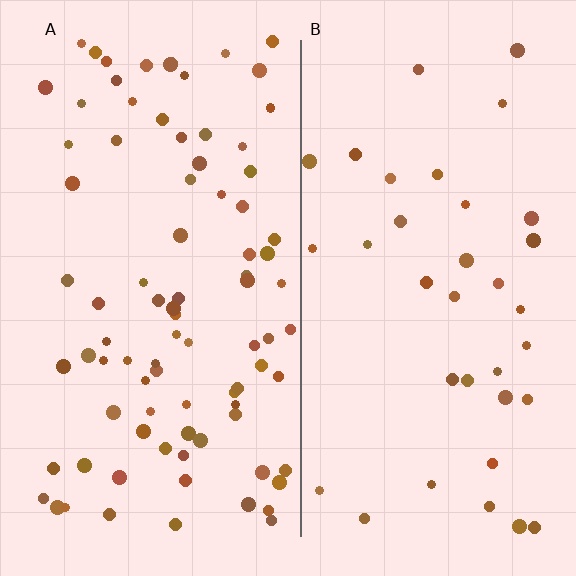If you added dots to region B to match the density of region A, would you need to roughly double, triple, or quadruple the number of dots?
Approximately double.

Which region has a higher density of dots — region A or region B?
A (the left).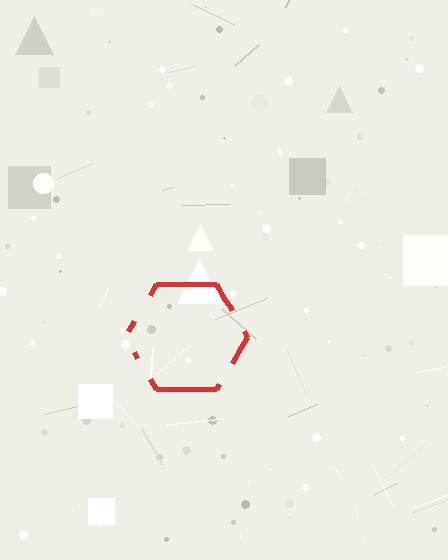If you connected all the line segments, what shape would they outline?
They would outline a hexagon.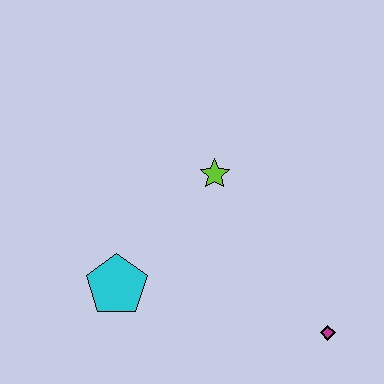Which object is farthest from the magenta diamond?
The cyan pentagon is farthest from the magenta diamond.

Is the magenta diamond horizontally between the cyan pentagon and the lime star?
No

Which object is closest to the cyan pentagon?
The lime star is closest to the cyan pentagon.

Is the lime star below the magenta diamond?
No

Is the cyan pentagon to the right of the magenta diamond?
No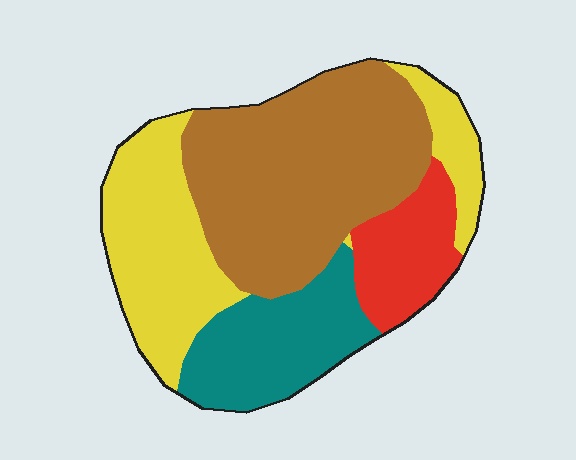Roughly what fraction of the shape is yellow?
Yellow covers roughly 30% of the shape.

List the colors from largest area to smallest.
From largest to smallest: brown, yellow, teal, red.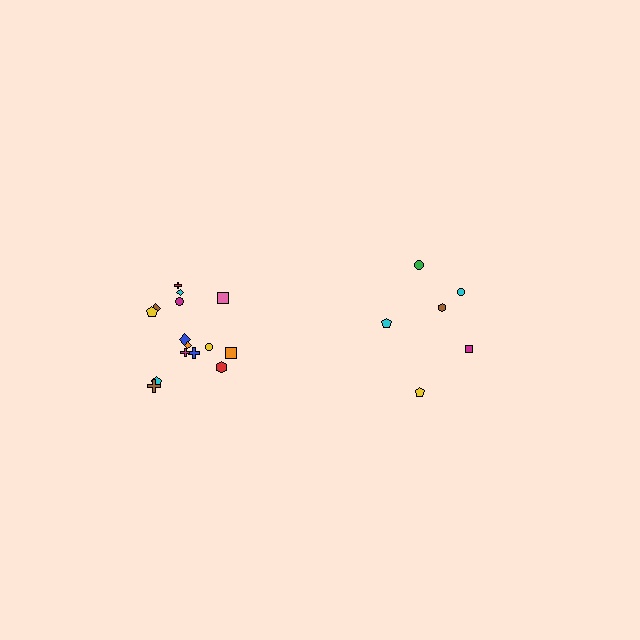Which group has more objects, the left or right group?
The left group.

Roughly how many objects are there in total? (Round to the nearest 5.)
Roughly 20 objects in total.